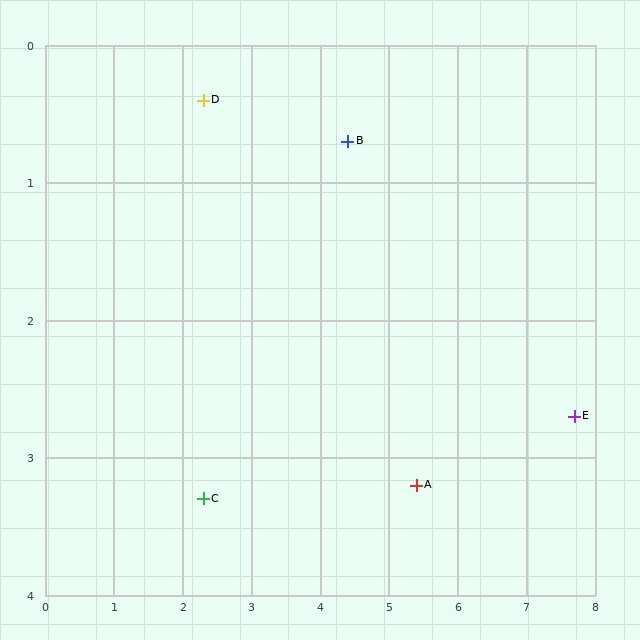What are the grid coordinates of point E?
Point E is at approximately (7.7, 2.7).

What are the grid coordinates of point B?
Point B is at approximately (4.4, 0.7).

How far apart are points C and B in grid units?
Points C and B are about 3.3 grid units apart.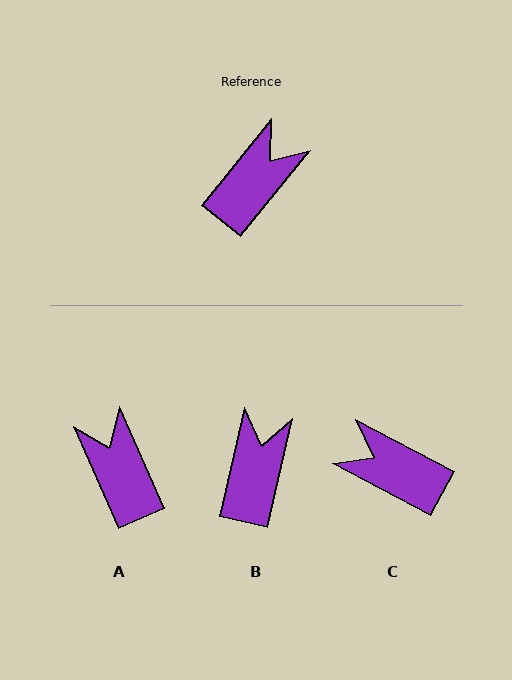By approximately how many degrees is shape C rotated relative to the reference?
Approximately 101 degrees counter-clockwise.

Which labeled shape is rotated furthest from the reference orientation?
C, about 101 degrees away.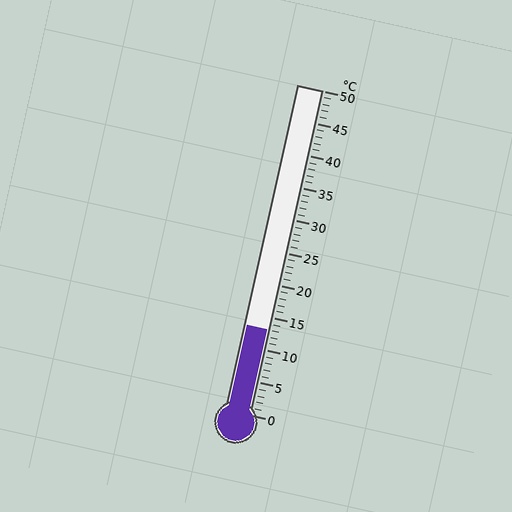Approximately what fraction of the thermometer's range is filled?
The thermometer is filled to approximately 25% of its range.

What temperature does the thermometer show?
The thermometer shows approximately 13°C.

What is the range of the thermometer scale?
The thermometer scale ranges from 0°C to 50°C.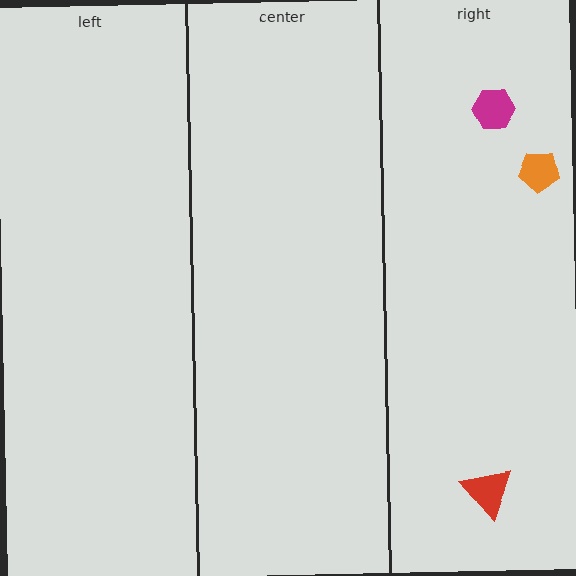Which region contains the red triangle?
The right region.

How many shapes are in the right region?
3.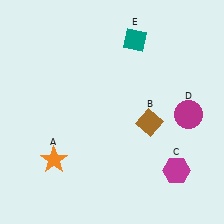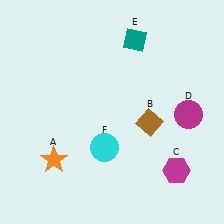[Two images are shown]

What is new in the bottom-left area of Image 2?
A cyan circle (F) was added in the bottom-left area of Image 2.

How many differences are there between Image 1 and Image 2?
There is 1 difference between the two images.